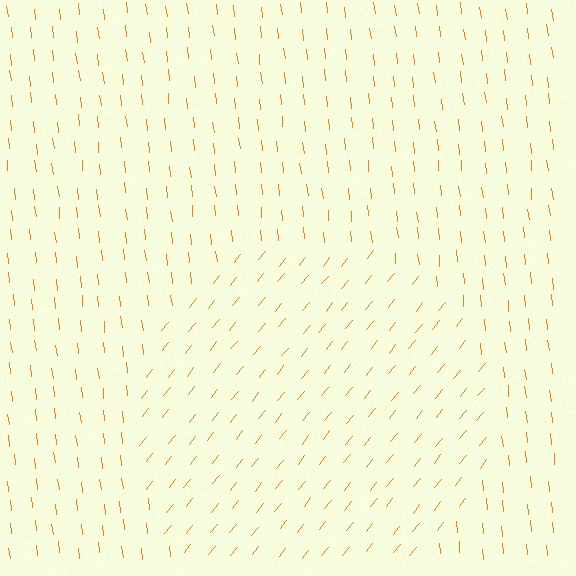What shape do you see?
I see a circle.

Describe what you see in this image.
The image is filled with small orange line segments. A circle region in the image has lines oriented differently from the surrounding lines, creating a visible texture boundary.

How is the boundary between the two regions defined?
The boundary is defined purely by a change in line orientation (approximately 45 degrees difference). All lines are the same color and thickness.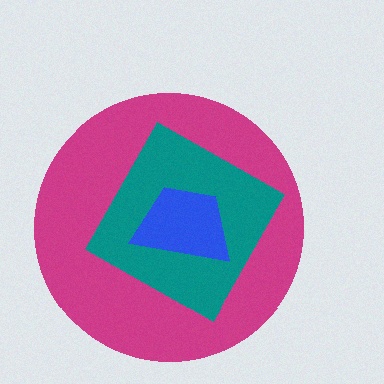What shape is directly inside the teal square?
The blue trapezoid.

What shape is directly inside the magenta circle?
The teal square.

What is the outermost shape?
The magenta circle.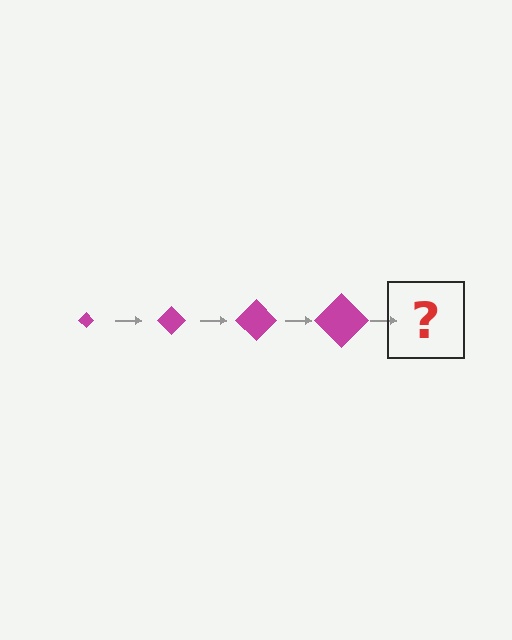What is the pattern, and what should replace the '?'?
The pattern is that the diamond gets progressively larger each step. The '?' should be a magenta diamond, larger than the previous one.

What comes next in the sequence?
The next element should be a magenta diamond, larger than the previous one.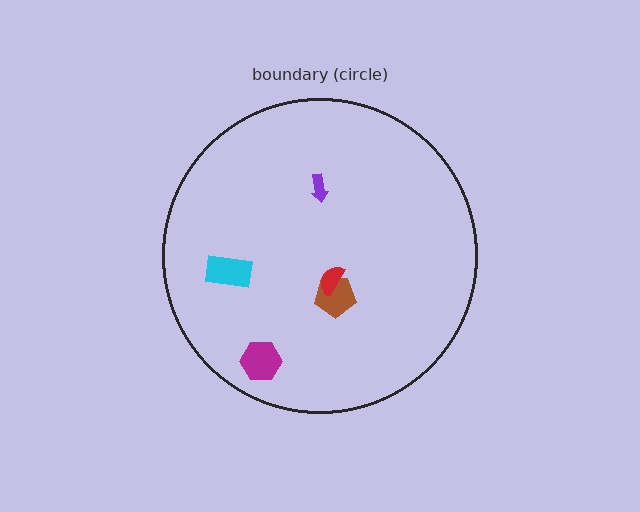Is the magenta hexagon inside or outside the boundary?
Inside.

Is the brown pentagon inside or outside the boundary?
Inside.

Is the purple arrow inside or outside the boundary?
Inside.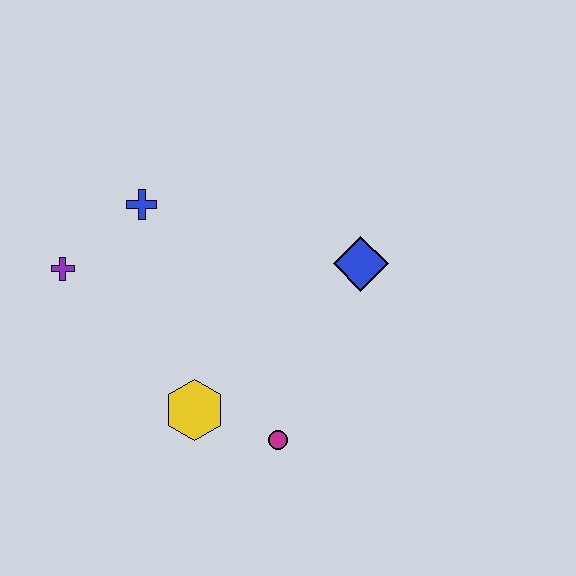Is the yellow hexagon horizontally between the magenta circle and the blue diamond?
No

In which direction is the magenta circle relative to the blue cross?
The magenta circle is below the blue cross.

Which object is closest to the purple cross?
The blue cross is closest to the purple cross.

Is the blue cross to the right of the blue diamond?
No